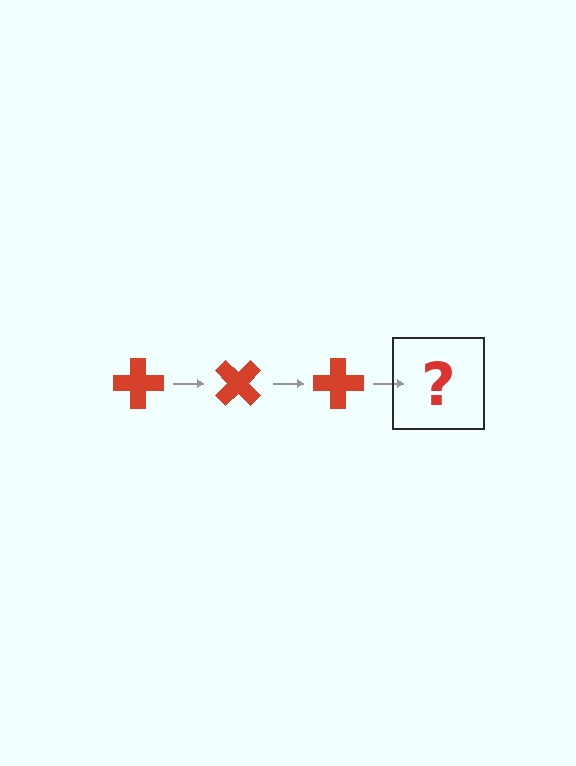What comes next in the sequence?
The next element should be a red cross rotated 135 degrees.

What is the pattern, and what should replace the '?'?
The pattern is that the cross rotates 45 degrees each step. The '?' should be a red cross rotated 135 degrees.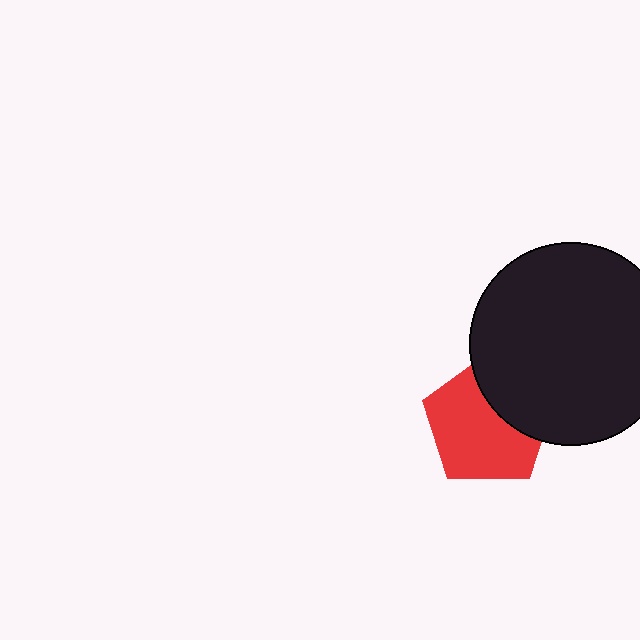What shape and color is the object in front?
The object in front is a black circle.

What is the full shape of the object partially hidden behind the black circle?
The partially hidden object is a red pentagon.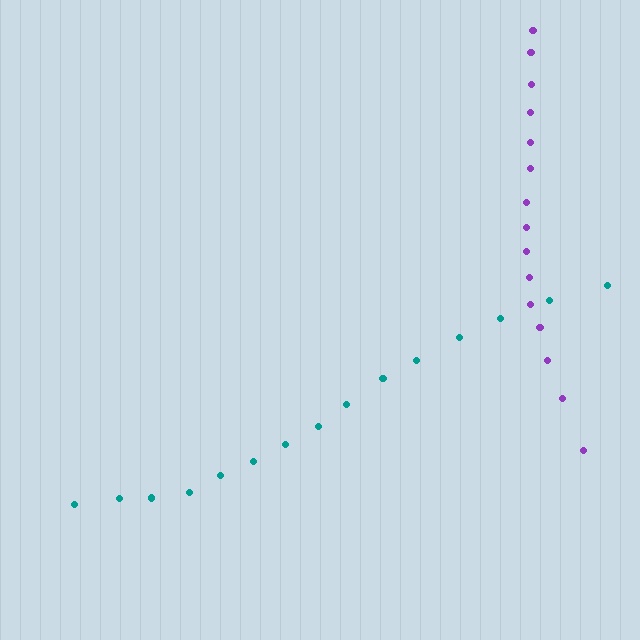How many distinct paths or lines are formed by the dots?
There are 2 distinct paths.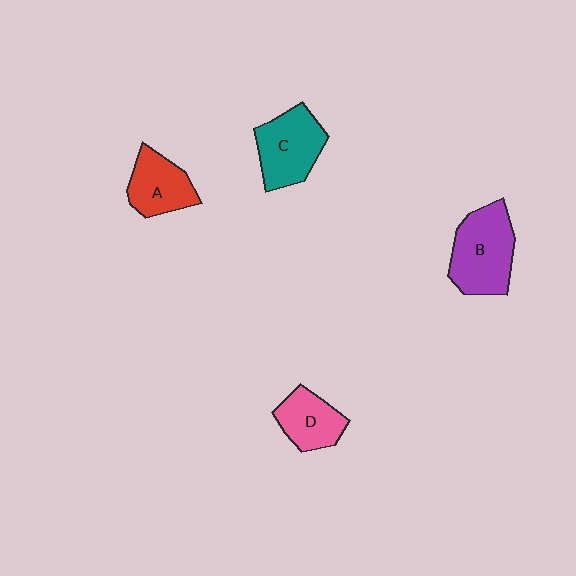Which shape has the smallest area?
Shape D (pink).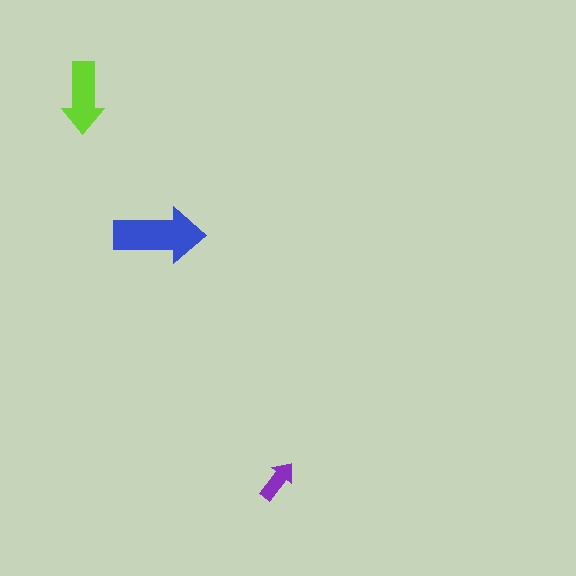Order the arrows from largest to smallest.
the blue one, the lime one, the purple one.